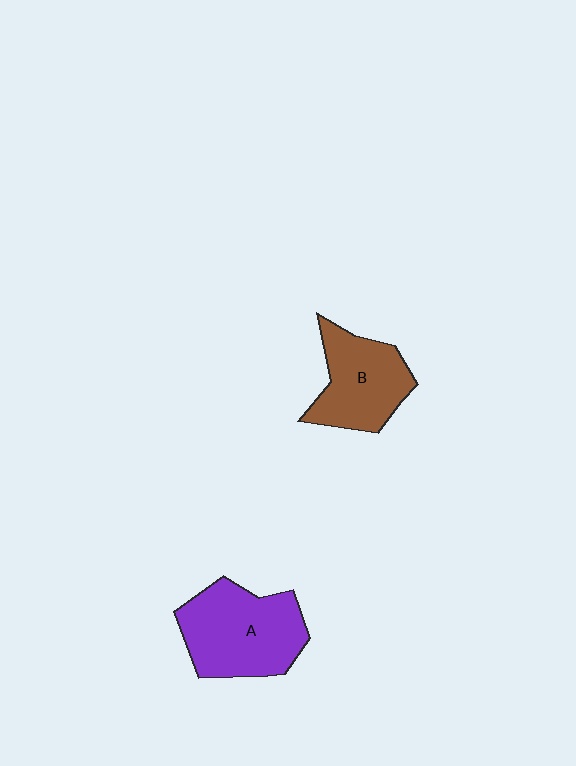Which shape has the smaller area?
Shape B (brown).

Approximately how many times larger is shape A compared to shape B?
Approximately 1.3 times.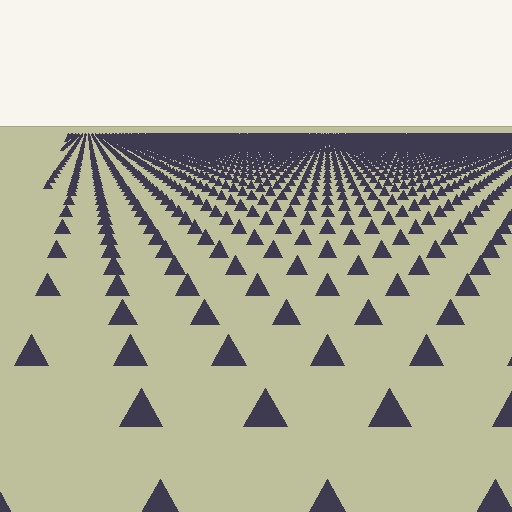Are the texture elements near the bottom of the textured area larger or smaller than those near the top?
Larger. Near the bottom, elements are closer to the viewer and appear at a bigger on-screen size.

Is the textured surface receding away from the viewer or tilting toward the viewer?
The surface is receding away from the viewer. Texture elements get smaller and denser toward the top.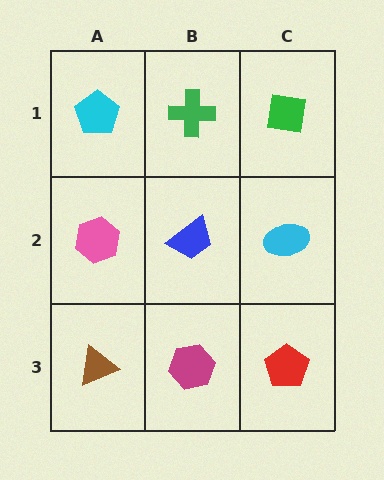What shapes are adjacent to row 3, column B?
A blue trapezoid (row 2, column B), a brown triangle (row 3, column A), a red pentagon (row 3, column C).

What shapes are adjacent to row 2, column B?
A green cross (row 1, column B), a magenta hexagon (row 3, column B), a pink hexagon (row 2, column A), a cyan ellipse (row 2, column C).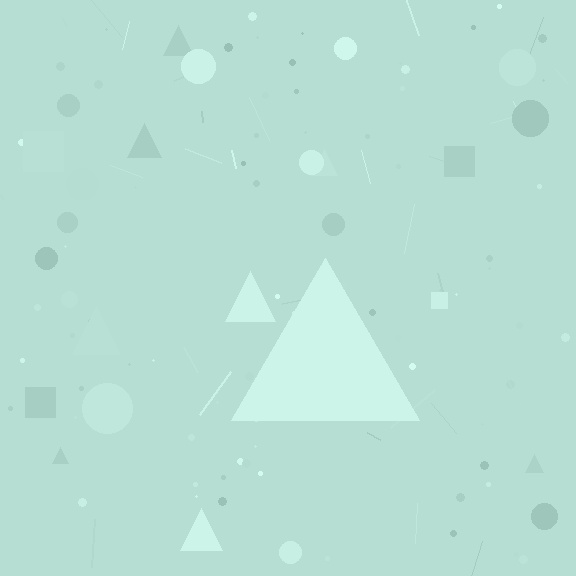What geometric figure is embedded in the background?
A triangle is embedded in the background.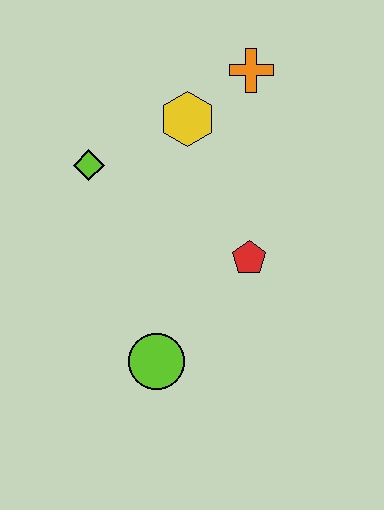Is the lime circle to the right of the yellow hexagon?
No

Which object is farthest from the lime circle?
The orange cross is farthest from the lime circle.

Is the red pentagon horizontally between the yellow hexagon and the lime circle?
No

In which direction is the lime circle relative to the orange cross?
The lime circle is below the orange cross.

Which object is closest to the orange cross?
The yellow hexagon is closest to the orange cross.